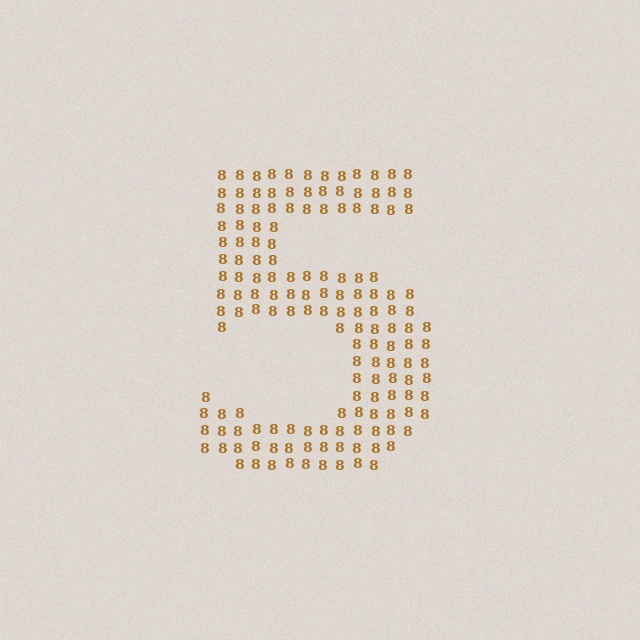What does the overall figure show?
The overall figure shows the digit 5.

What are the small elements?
The small elements are digit 8's.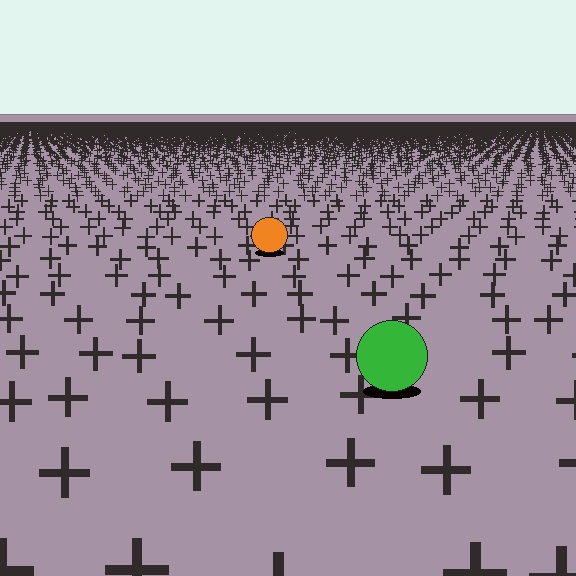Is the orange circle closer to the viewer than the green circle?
No. The green circle is closer — you can tell from the texture gradient: the ground texture is coarser near it.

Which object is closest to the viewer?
The green circle is closest. The texture marks near it are larger and more spread out.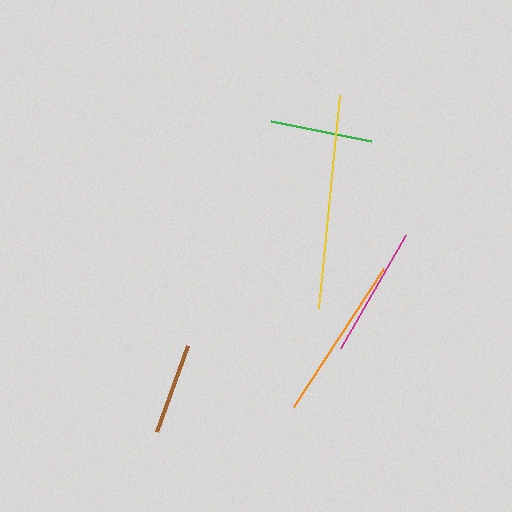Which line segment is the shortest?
The brown line is the shortest at approximately 92 pixels.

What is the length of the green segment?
The green segment is approximately 102 pixels long.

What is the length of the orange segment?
The orange segment is approximately 164 pixels long.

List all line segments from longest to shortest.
From longest to shortest: yellow, orange, magenta, green, brown.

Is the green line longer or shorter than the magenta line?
The magenta line is longer than the green line.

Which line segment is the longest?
The yellow line is the longest at approximately 213 pixels.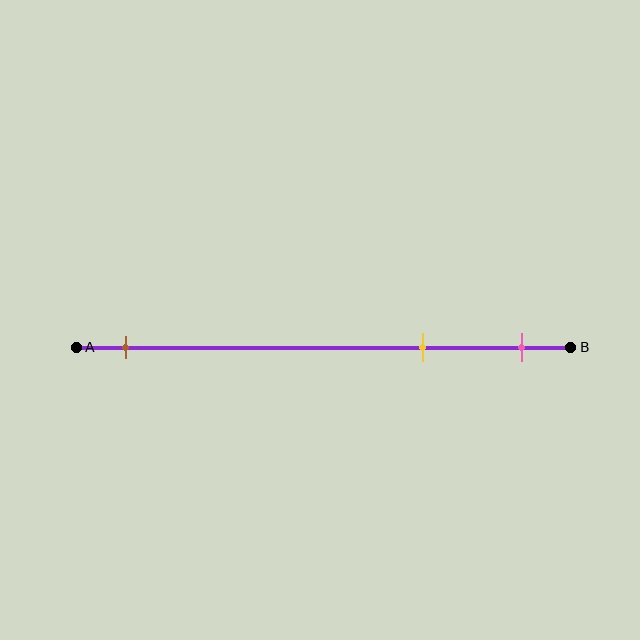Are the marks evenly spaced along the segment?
No, the marks are not evenly spaced.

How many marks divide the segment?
There are 3 marks dividing the segment.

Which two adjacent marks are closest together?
The yellow and pink marks are the closest adjacent pair.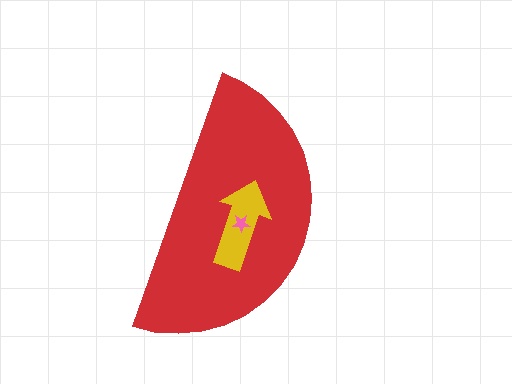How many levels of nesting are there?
3.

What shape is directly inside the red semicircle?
The yellow arrow.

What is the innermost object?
The pink star.